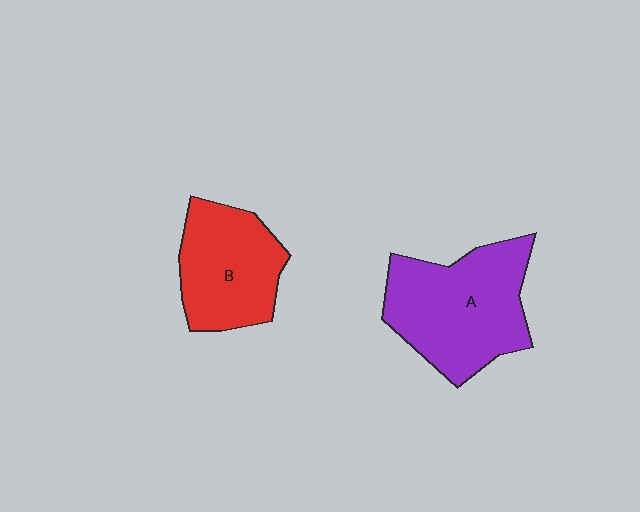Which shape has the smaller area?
Shape B (red).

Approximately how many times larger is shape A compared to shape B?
Approximately 1.3 times.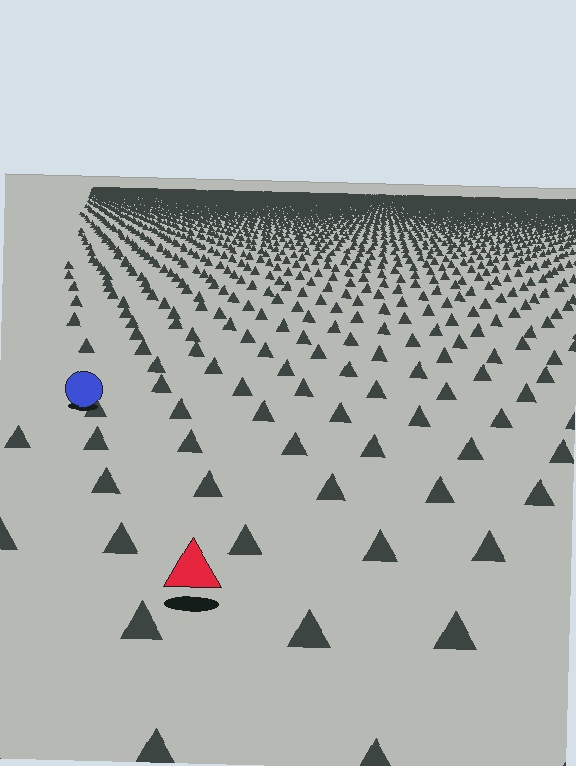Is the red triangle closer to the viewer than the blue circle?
Yes. The red triangle is closer — you can tell from the texture gradient: the ground texture is coarser near it.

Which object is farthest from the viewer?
The blue circle is farthest from the viewer. It appears smaller and the ground texture around it is denser.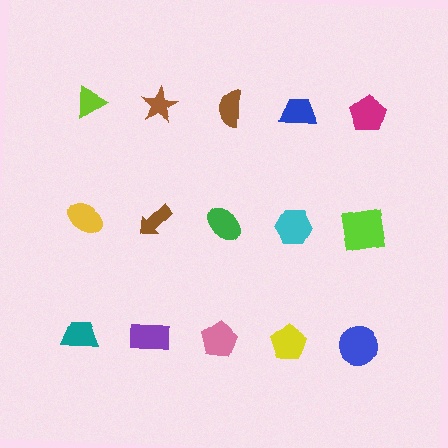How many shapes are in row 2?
5 shapes.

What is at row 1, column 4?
A blue trapezoid.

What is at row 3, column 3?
A pink pentagon.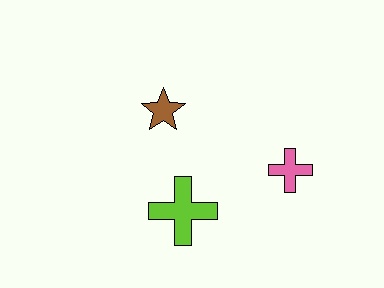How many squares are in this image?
There are no squares.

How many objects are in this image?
There are 3 objects.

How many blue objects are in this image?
There are no blue objects.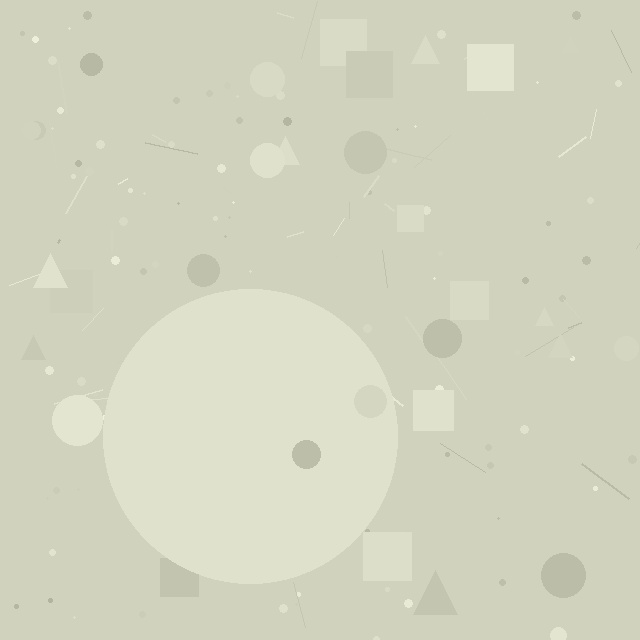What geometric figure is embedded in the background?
A circle is embedded in the background.